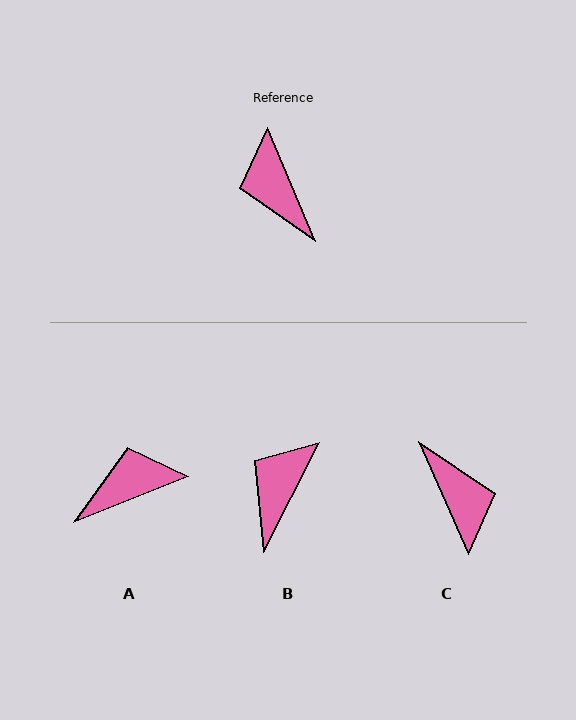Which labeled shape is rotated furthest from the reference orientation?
C, about 179 degrees away.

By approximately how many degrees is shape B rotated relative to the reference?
Approximately 50 degrees clockwise.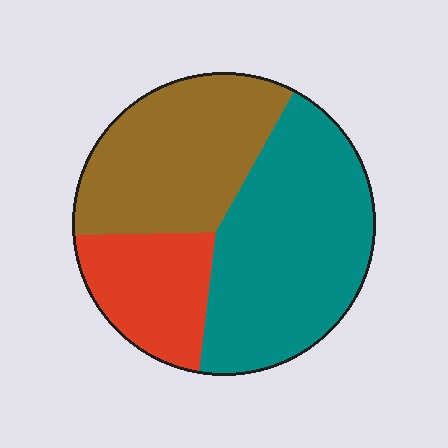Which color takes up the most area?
Teal, at roughly 45%.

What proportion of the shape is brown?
Brown covers 34% of the shape.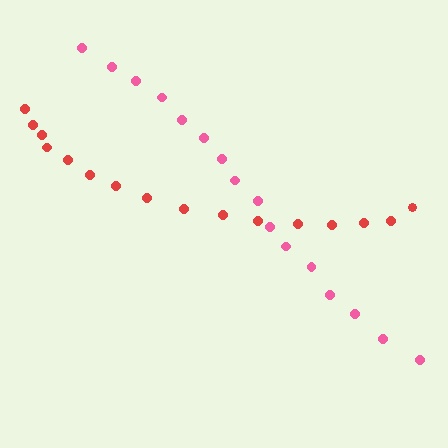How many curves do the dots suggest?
There are 2 distinct paths.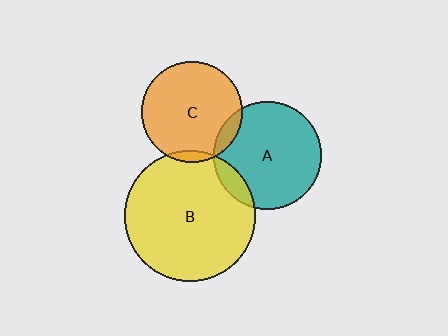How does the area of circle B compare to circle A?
Approximately 1.5 times.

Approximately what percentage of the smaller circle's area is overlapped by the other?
Approximately 10%.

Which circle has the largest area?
Circle B (yellow).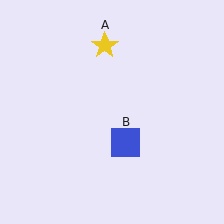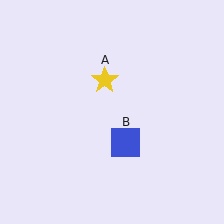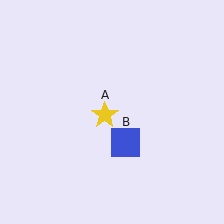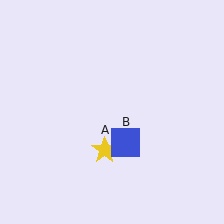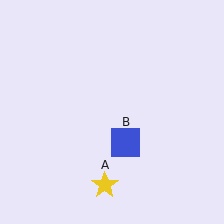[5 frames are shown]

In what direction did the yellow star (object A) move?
The yellow star (object A) moved down.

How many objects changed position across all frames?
1 object changed position: yellow star (object A).